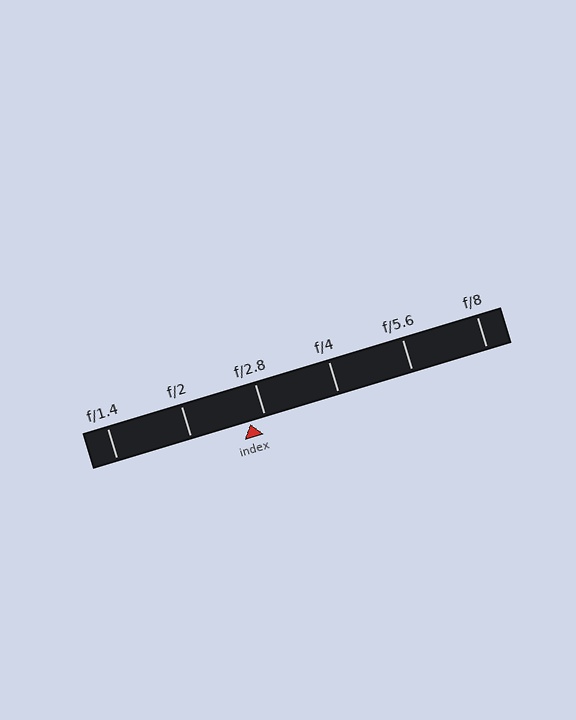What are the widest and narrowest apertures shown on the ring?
The widest aperture shown is f/1.4 and the narrowest is f/8.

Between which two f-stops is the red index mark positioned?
The index mark is between f/2 and f/2.8.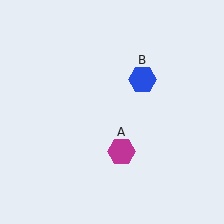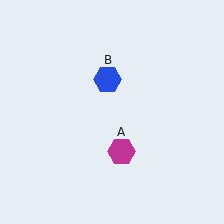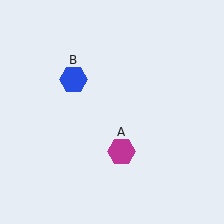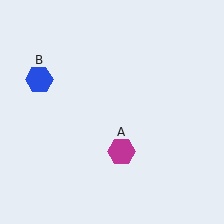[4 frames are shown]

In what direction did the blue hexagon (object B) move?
The blue hexagon (object B) moved left.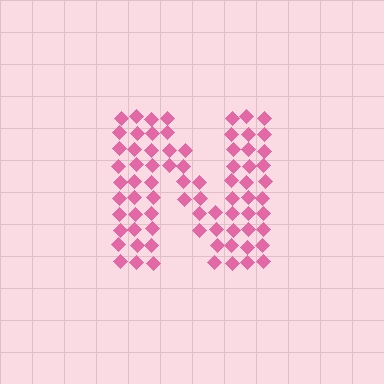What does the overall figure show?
The overall figure shows the letter N.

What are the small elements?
The small elements are diamonds.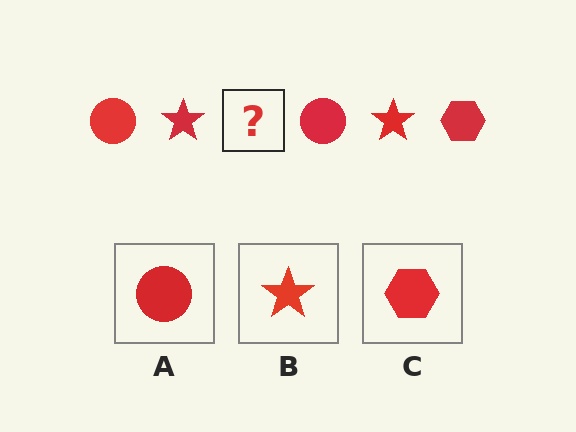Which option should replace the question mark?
Option C.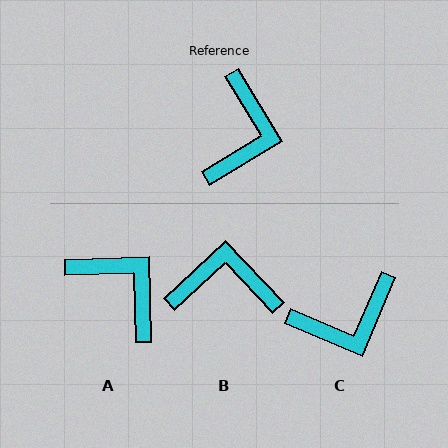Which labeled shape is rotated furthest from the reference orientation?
B, about 102 degrees away.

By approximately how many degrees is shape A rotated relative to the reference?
Approximately 61 degrees counter-clockwise.